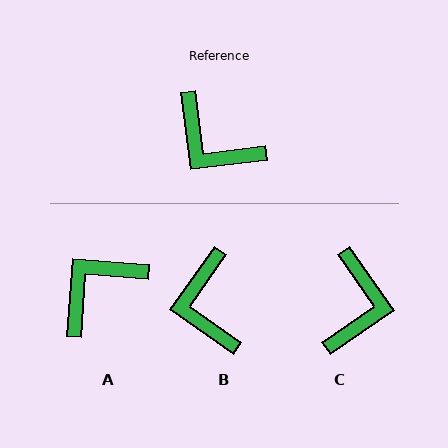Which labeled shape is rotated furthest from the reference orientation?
C, about 118 degrees away.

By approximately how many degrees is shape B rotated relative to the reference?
Approximately 42 degrees clockwise.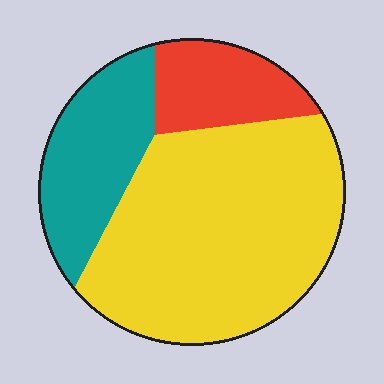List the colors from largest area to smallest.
From largest to smallest: yellow, teal, red.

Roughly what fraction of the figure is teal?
Teal takes up about one quarter (1/4) of the figure.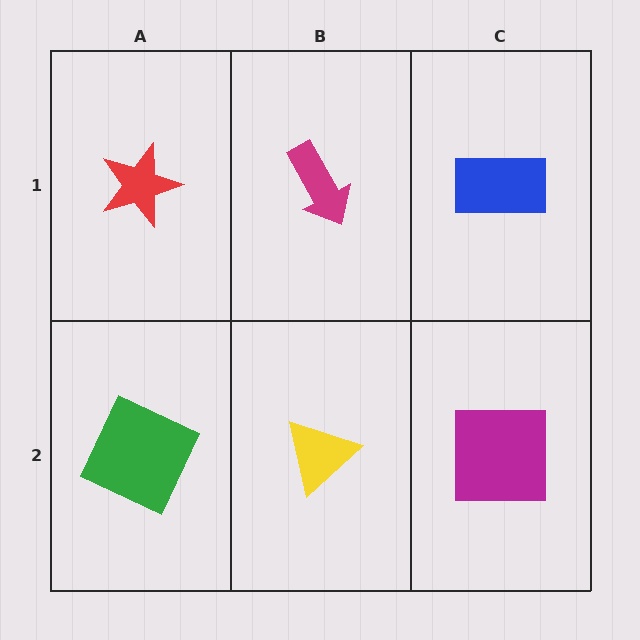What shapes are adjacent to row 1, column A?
A green square (row 2, column A), a magenta arrow (row 1, column B).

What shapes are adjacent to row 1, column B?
A yellow triangle (row 2, column B), a red star (row 1, column A), a blue rectangle (row 1, column C).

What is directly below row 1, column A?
A green square.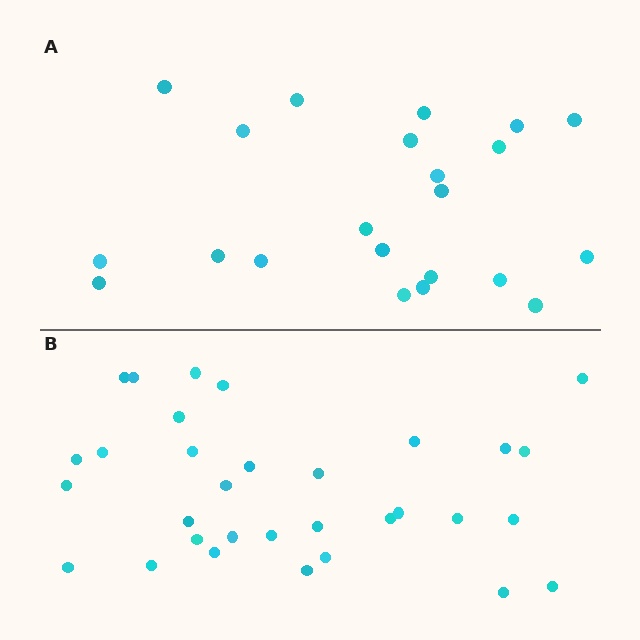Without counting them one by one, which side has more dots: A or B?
Region B (the bottom region) has more dots.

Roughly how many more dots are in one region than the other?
Region B has roughly 10 or so more dots than region A.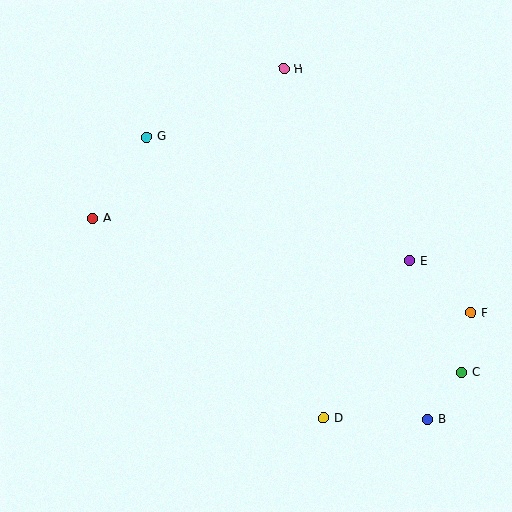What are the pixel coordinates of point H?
Point H is at (284, 69).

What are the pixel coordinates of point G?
Point G is at (147, 137).